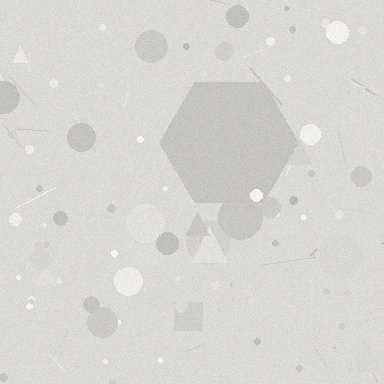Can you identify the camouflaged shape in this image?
The camouflaged shape is a hexagon.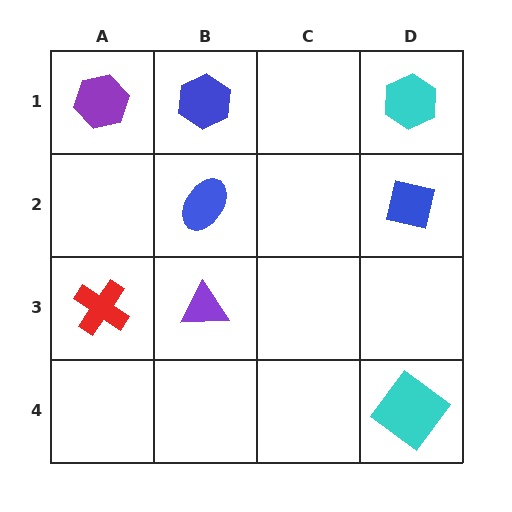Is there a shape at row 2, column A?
No, that cell is empty.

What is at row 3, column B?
A purple triangle.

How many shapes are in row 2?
2 shapes.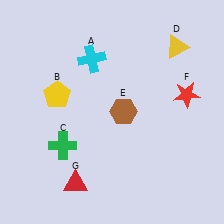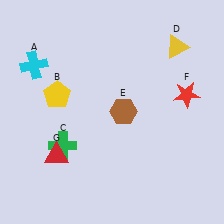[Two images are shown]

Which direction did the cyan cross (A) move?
The cyan cross (A) moved left.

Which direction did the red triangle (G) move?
The red triangle (G) moved up.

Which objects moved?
The objects that moved are: the cyan cross (A), the red triangle (G).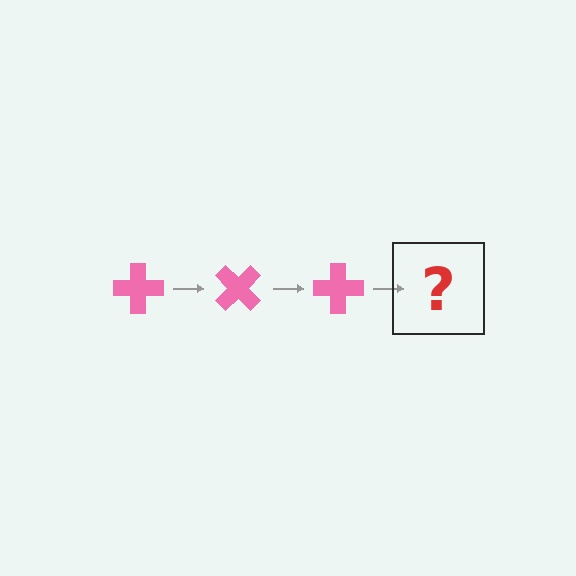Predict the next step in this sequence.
The next step is a pink cross rotated 135 degrees.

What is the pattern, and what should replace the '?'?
The pattern is that the cross rotates 45 degrees each step. The '?' should be a pink cross rotated 135 degrees.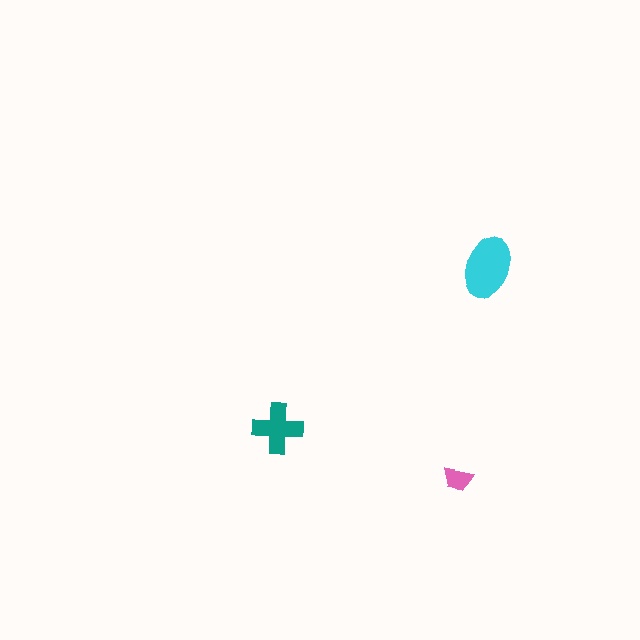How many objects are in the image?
There are 3 objects in the image.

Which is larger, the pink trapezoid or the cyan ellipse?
The cyan ellipse.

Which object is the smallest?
The pink trapezoid.